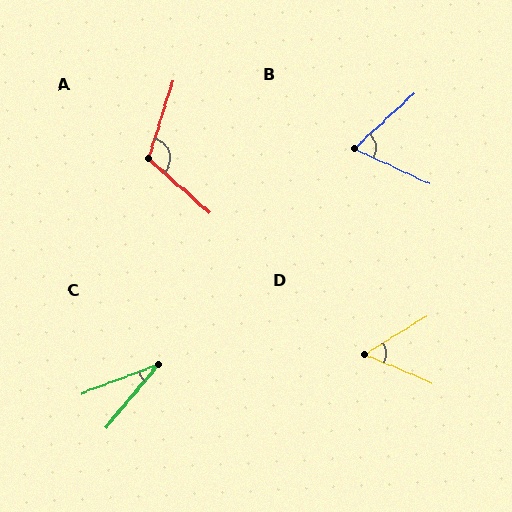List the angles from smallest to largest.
C (29°), D (53°), B (67°), A (114°).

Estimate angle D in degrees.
Approximately 53 degrees.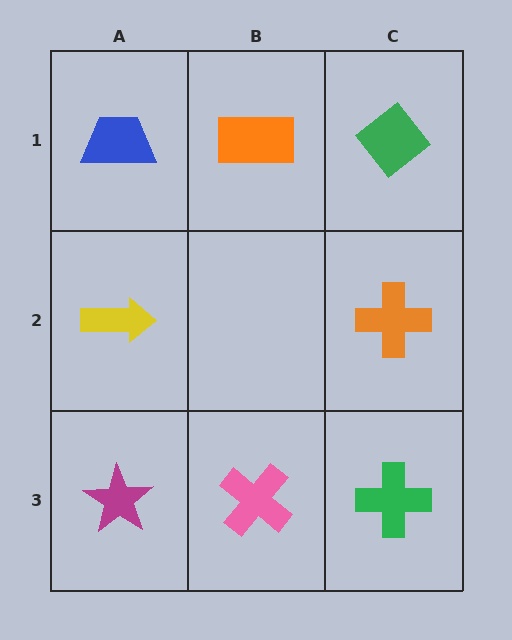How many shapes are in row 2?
2 shapes.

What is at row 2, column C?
An orange cross.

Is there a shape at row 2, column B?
No, that cell is empty.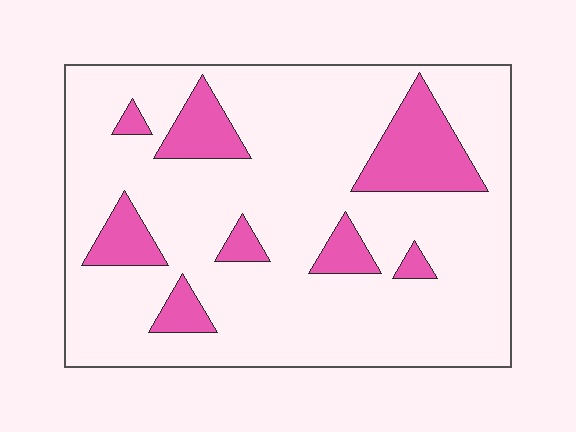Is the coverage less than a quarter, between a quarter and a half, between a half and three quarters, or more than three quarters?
Less than a quarter.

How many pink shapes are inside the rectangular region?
8.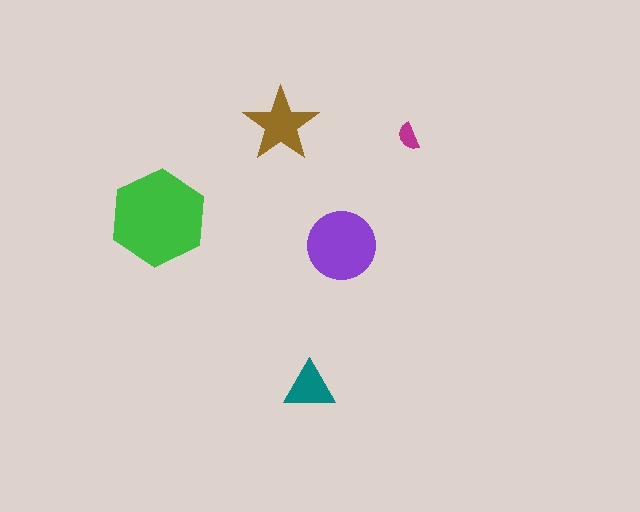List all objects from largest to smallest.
The green hexagon, the purple circle, the brown star, the teal triangle, the magenta semicircle.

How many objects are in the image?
There are 5 objects in the image.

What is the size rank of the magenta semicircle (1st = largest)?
5th.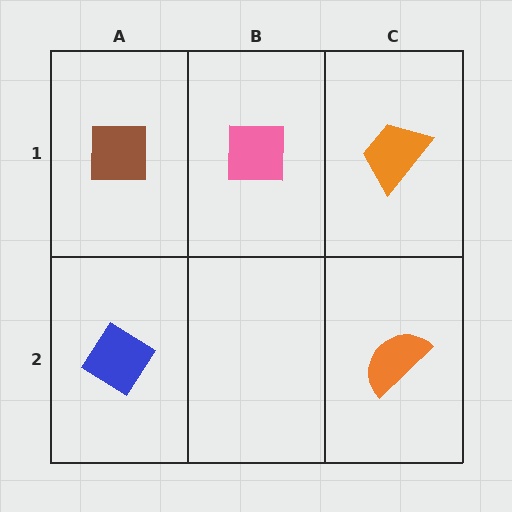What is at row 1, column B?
A pink square.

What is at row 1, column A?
A brown square.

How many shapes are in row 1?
3 shapes.